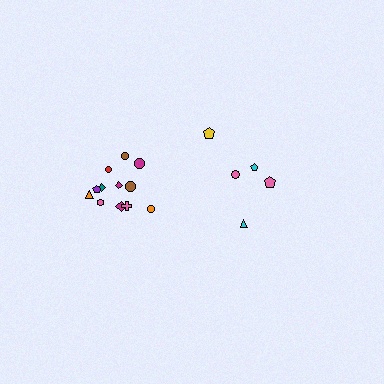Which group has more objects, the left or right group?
The left group.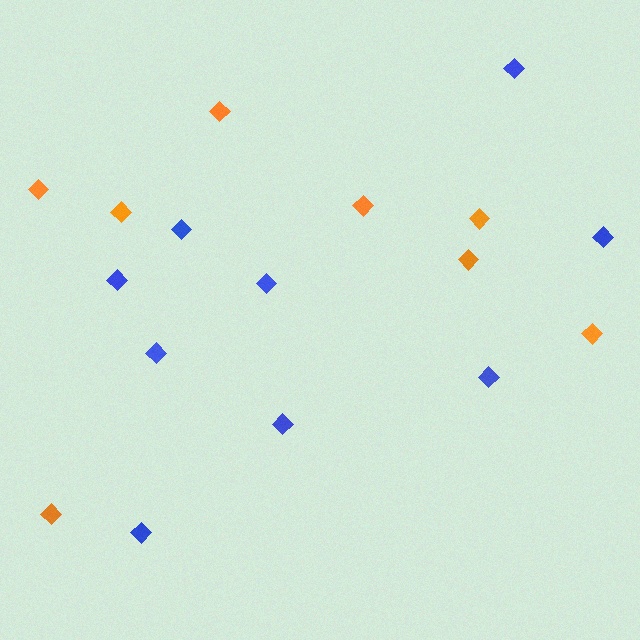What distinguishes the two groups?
There are 2 groups: one group of orange diamonds (8) and one group of blue diamonds (9).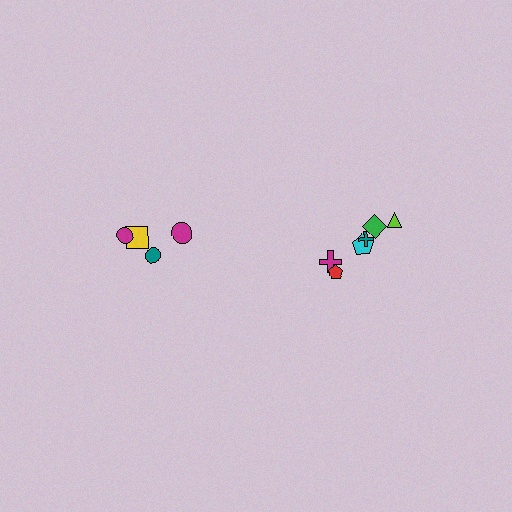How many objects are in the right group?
There are 6 objects.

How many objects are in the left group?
There are 4 objects.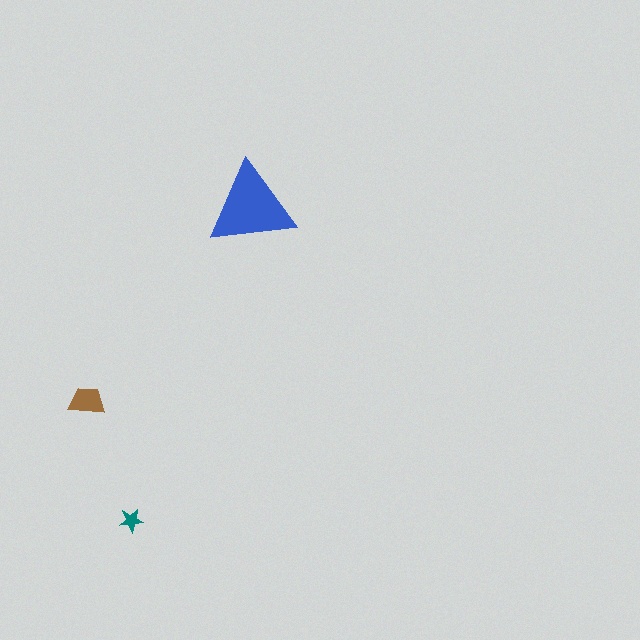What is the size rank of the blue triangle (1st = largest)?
1st.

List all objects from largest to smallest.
The blue triangle, the brown trapezoid, the teal star.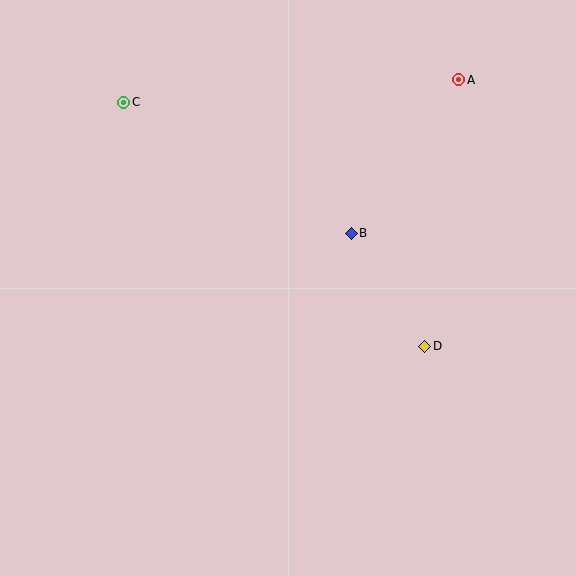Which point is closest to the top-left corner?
Point C is closest to the top-left corner.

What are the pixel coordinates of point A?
Point A is at (459, 80).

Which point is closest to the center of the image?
Point B at (351, 233) is closest to the center.